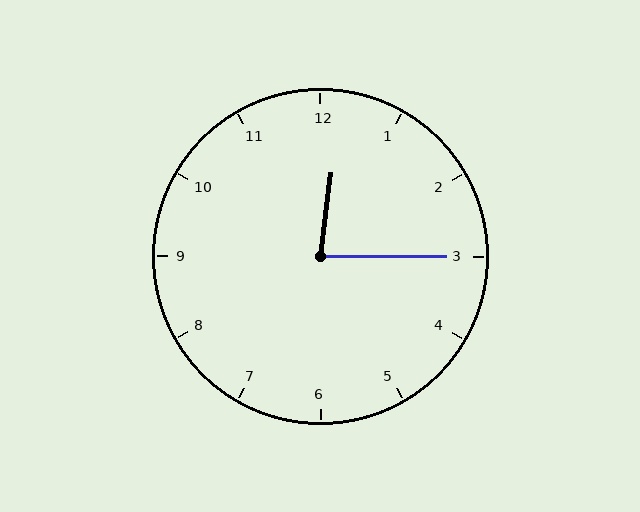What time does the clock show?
12:15.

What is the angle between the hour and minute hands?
Approximately 82 degrees.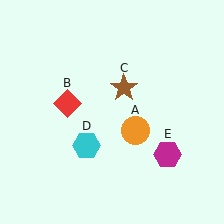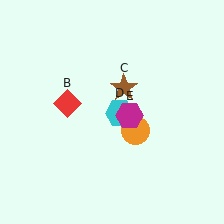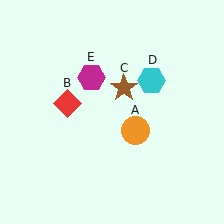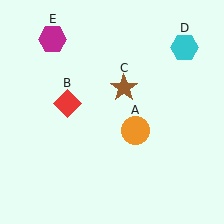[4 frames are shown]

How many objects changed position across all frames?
2 objects changed position: cyan hexagon (object D), magenta hexagon (object E).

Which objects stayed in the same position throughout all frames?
Orange circle (object A) and red diamond (object B) and brown star (object C) remained stationary.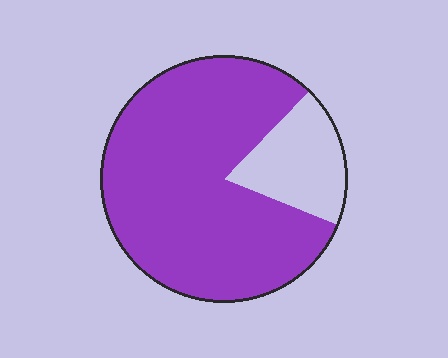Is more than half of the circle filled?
Yes.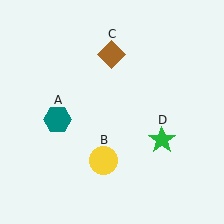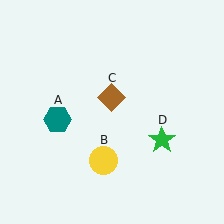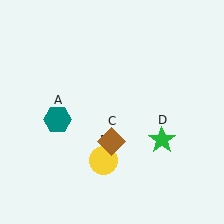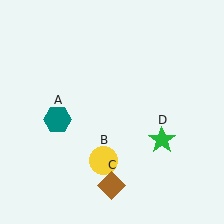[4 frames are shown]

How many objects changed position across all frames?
1 object changed position: brown diamond (object C).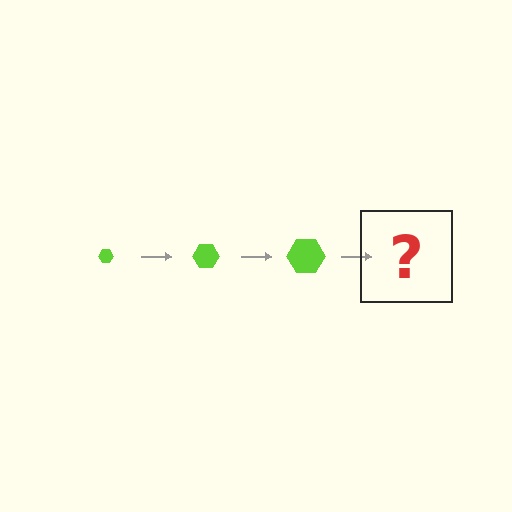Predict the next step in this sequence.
The next step is a lime hexagon, larger than the previous one.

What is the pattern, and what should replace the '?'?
The pattern is that the hexagon gets progressively larger each step. The '?' should be a lime hexagon, larger than the previous one.